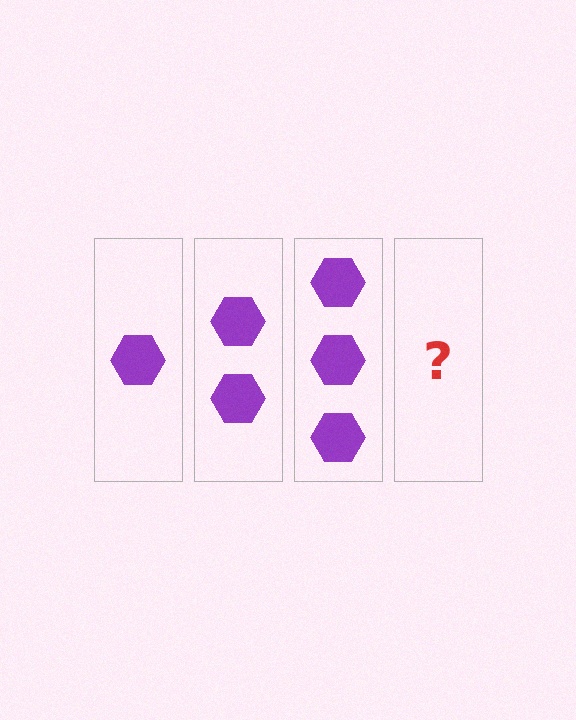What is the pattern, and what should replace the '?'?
The pattern is that each step adds one more hexagon. The '?' should be 4 hexagons.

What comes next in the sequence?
The next element should be 4 hexagons.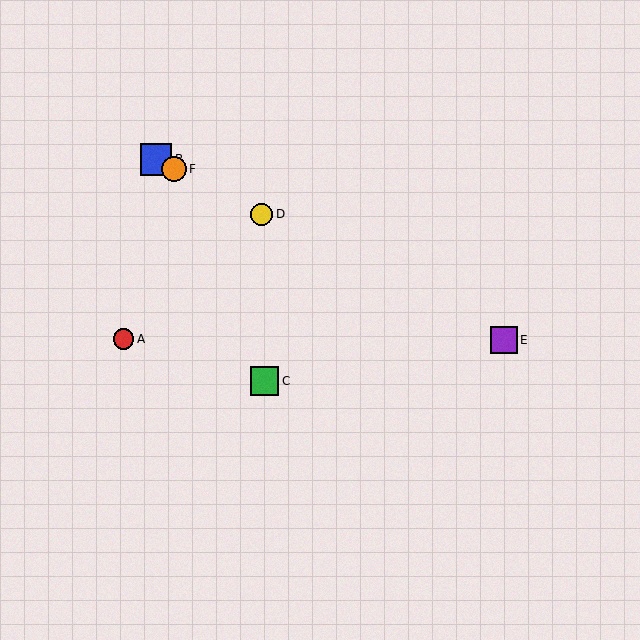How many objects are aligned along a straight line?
4 objects (B, D, E, F) are aligned along a straight line.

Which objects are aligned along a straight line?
Objects B, D, E, F are aligned along a straight line.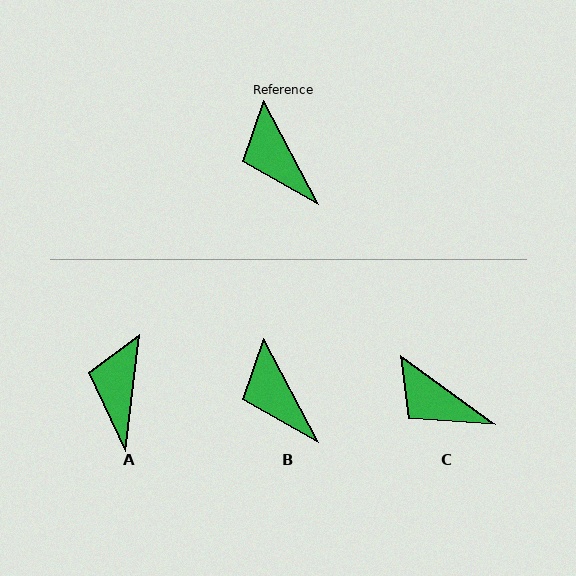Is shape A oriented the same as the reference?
No, it is off by about 35 degrees.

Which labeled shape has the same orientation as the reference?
B.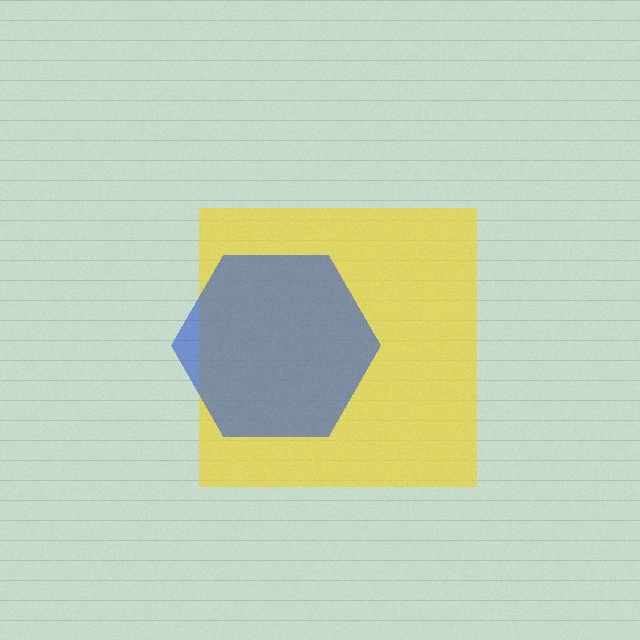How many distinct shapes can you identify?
There are 2 distinct shapes: a yellow square, a blue hexagon.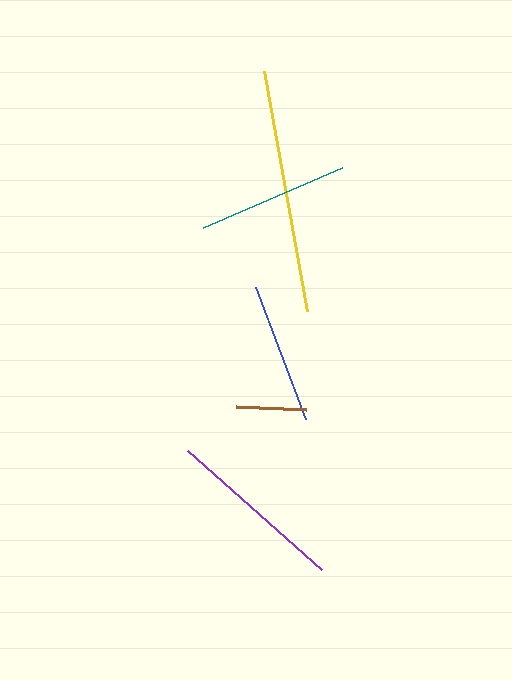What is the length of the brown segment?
The brown segment is approximately 70 pixels long.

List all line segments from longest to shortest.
From longest to shortest: yellow, purple, teal, blue, brown.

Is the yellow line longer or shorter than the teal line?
The yellow line is longer than the teal line.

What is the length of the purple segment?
The purple segment is approximately 179 pixels long.